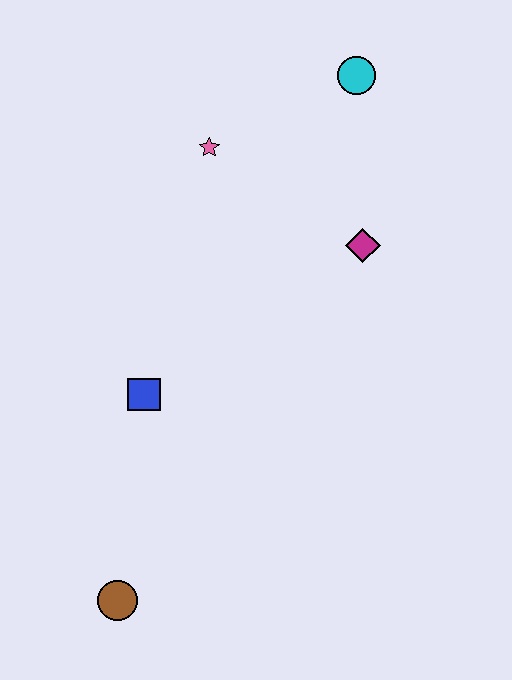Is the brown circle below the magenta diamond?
Yes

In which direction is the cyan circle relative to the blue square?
The cyan circle is above the blue square.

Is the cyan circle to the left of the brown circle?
No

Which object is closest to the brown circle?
The blue square is closest to the brown circle.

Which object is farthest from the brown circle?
The cyan circle is farthest from the brown circle.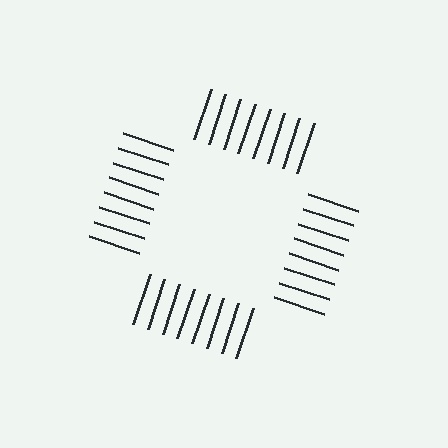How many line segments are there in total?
32 — 8 along each of the 4 edges.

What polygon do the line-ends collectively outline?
An illusory square — the line segments terminate on its edges but no continuous stroke is drawn.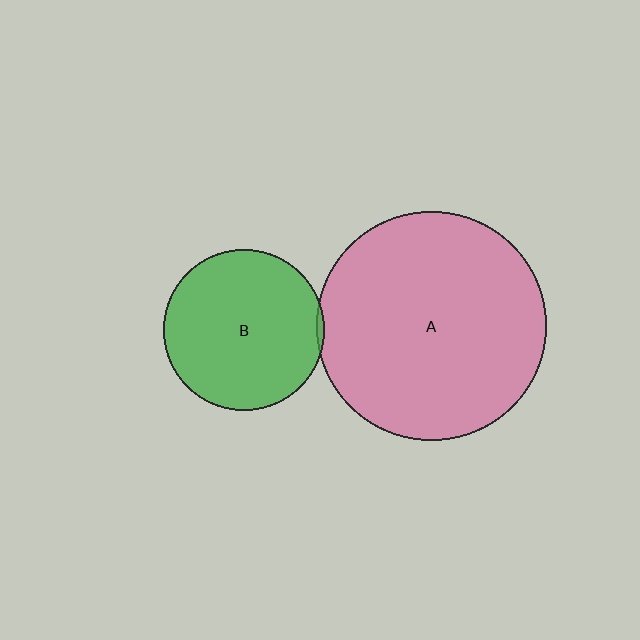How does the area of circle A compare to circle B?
Approximately 2.1 times.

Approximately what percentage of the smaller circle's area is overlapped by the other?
Approximately 5%.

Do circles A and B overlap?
Yes.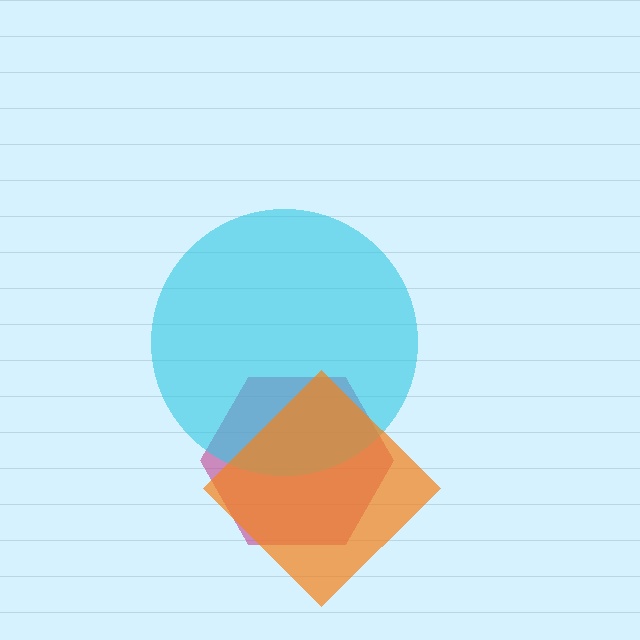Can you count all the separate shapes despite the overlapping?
Yes, there are 3 separate shapes.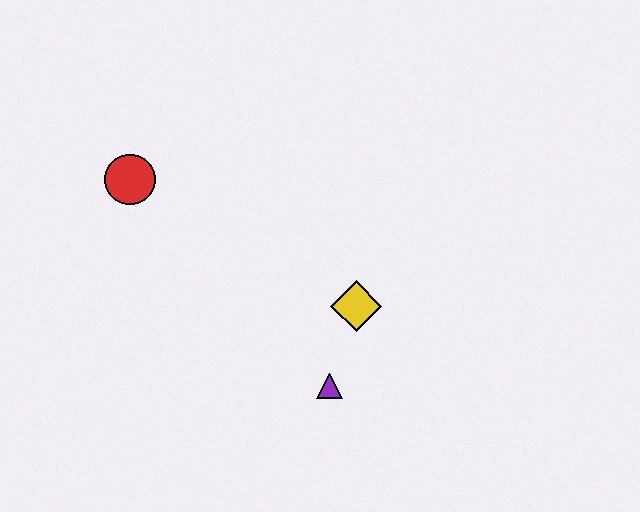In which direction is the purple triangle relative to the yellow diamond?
The purple triangle is below the yellow diamond.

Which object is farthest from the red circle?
The purple triangle is farthest from the red circle.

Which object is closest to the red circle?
The yellow diamond is closest to the red circle.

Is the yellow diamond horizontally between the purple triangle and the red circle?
No